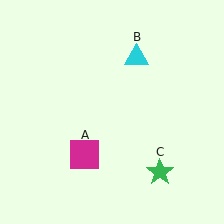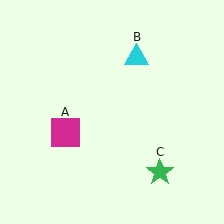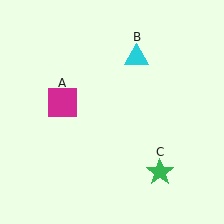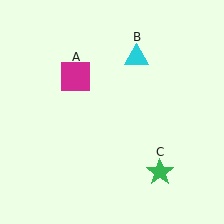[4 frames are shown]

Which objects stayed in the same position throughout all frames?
Cyan triangle (object B) and green star (object C) remained stationary.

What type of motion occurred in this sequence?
The magenta square (object A) rotated clockwise around the center of the scene.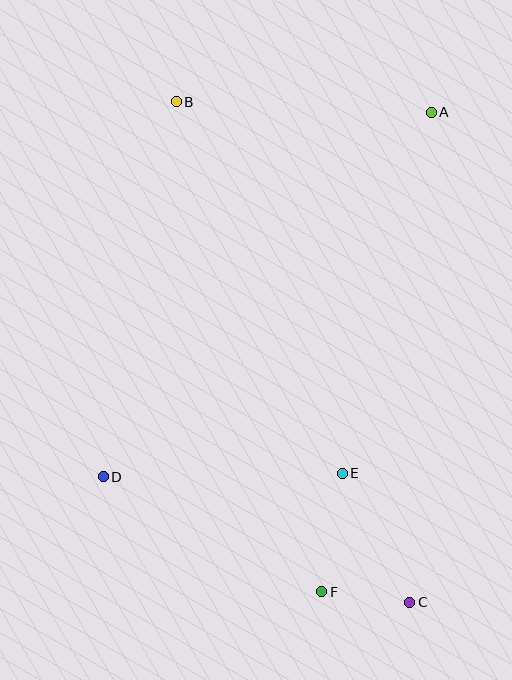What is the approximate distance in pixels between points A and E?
The distance between A and E is approximately 372 pixels.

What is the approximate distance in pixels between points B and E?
The distance between B and E is approximately 407 pixels.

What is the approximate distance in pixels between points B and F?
The distance between B and F is approximately 511 pixels.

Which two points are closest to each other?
Points C and F are closest to each other.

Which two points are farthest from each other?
Points B and C are farthest from each other.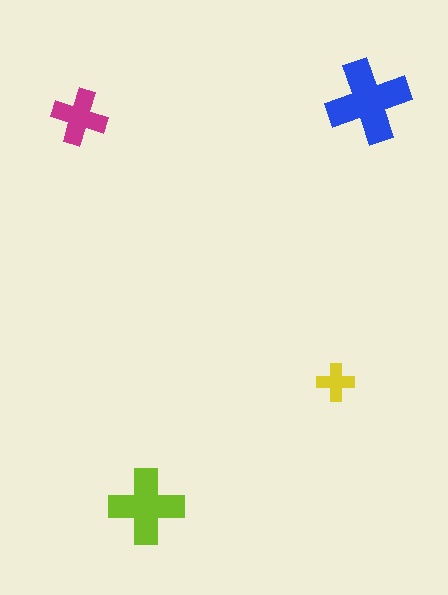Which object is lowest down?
The lime cross is bottommost.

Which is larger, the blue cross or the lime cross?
The blue one.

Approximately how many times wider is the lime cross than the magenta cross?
About 1.5 times wider.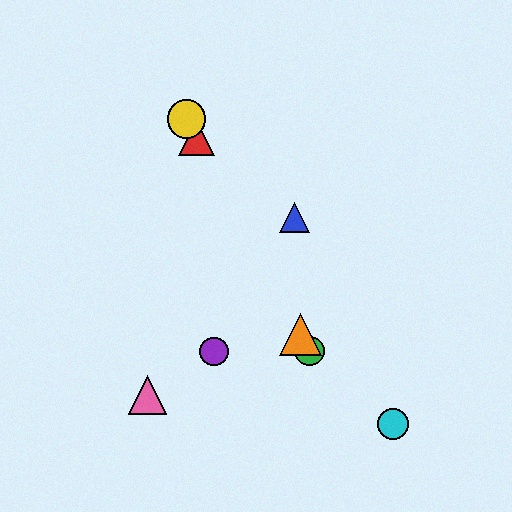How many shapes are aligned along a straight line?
4 shapes (the red triangle, the green circle, the yellow circle, the orange triangle) are aligned along a straight line.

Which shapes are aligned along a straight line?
The red triangle, the green circle, the yellow circle, the orange triangle are aligned along a straight line.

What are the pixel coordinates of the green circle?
The green circle is at (309, 351).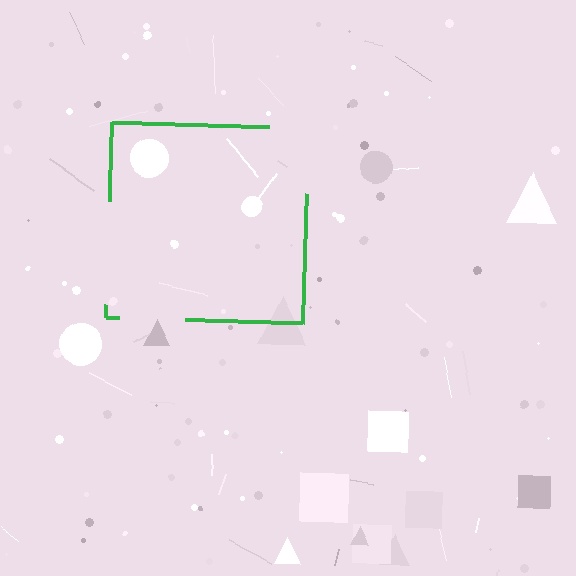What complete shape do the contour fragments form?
The contour fragments form a square.